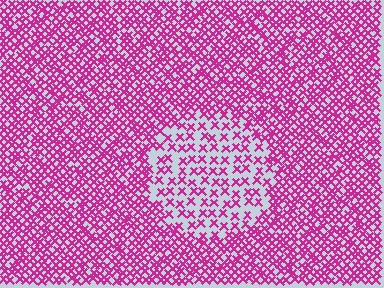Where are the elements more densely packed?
The elements are more densely packed outside the circle boundary.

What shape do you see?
I see a circle.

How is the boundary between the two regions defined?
The boundary is defined by a change in element density (approximately 2.2x ratio). All elements are the same color, size, and shape.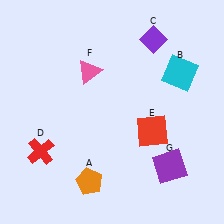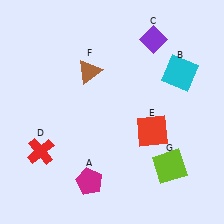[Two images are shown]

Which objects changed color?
A changed from orange to magenta. F changed from pink to brown. G changed from purple to lime.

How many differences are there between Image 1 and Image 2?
There are 3 differences between the two images.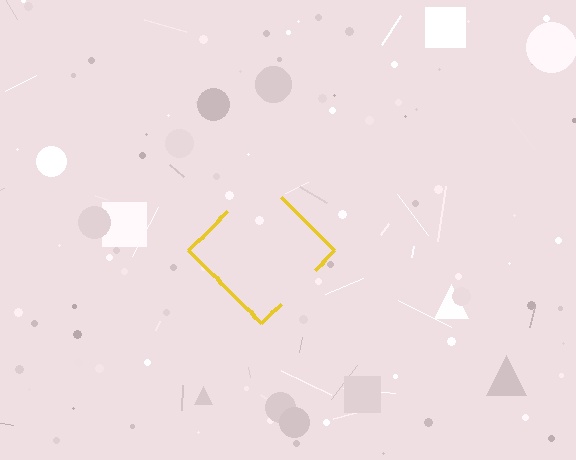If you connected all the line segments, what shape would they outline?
They would outline a diamond.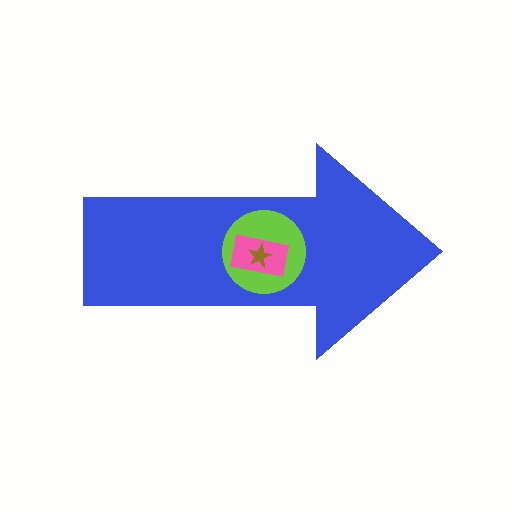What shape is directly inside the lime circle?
The pink rectangle.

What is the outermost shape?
The blue arrow.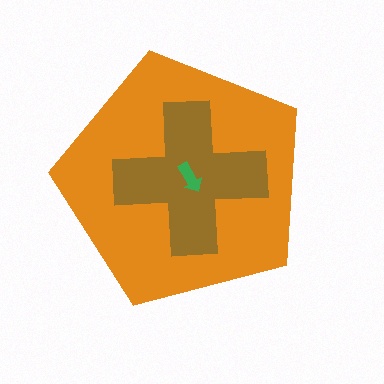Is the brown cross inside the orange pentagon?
Yes.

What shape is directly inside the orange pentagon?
The brown cross.